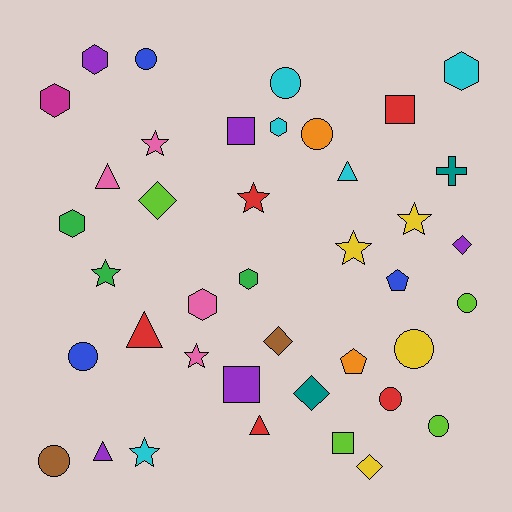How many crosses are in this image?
There is 1 cross.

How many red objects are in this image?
There are 5 red objects.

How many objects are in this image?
There are 40 objects.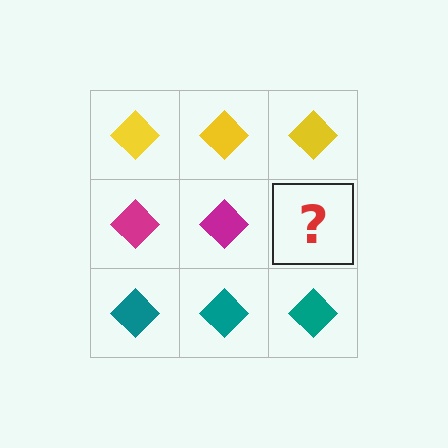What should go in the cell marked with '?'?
The missing cell should contain a magenta diamond.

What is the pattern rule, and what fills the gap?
The rule is that each row has a consistent color. The gap should be filled with a magenta diamond.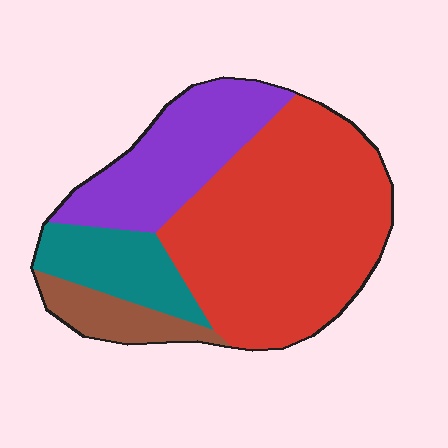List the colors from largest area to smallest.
From largest to smallest: red, purple, teal, brown.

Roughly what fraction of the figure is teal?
Teal covers roughly 15% of the figure.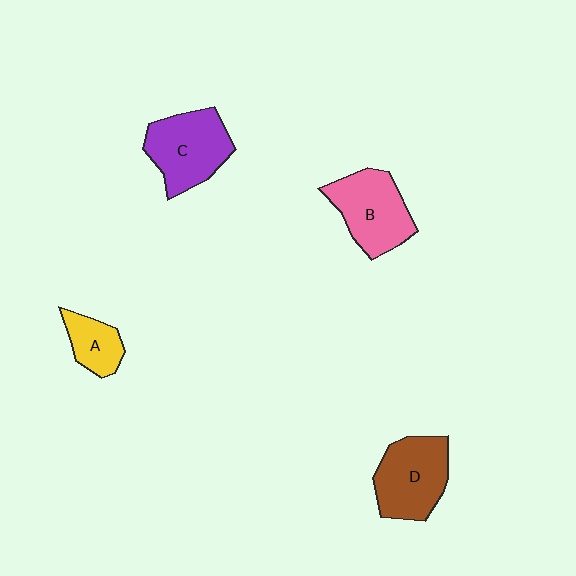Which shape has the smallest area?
Shape A (yellow).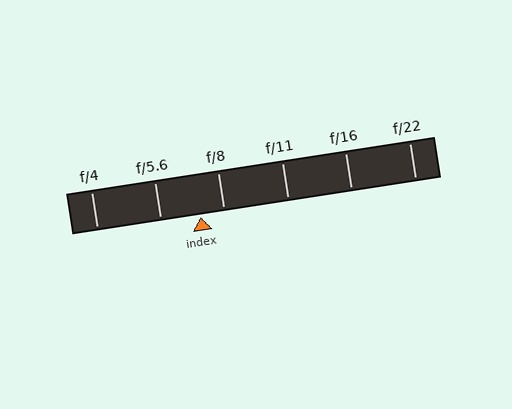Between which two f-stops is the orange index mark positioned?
The index mark is between f/5.6 and f/8.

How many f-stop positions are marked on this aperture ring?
There are 6 f-stop positions marked.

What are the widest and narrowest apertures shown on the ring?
The widest aperture shown is f/4 and the narrowest is f/22.